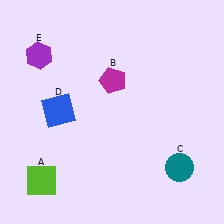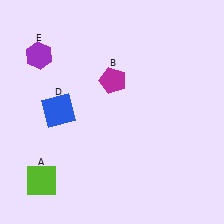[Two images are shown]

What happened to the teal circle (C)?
The teal circle (C) was removed in Image 2. It was in the bottom-right area of Image 1.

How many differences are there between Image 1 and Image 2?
There is 1 difference between the two images.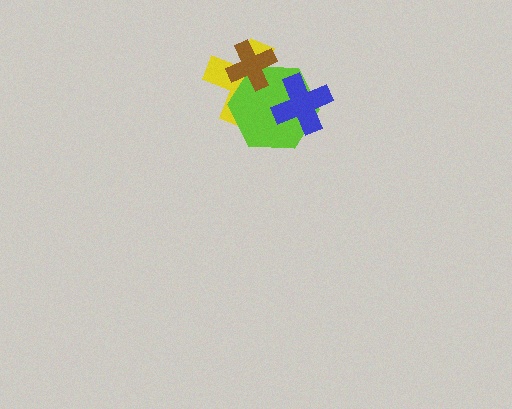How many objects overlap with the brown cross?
2 objects overlap with the brown cross.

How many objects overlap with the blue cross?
2 objects overlap with the blue cross.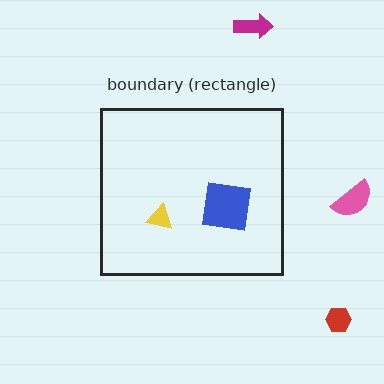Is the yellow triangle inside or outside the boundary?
Inside.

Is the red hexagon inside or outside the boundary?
Outside.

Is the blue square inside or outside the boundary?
Inside.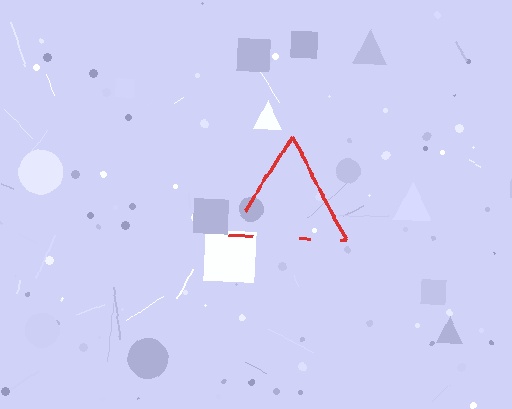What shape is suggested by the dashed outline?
The dashed outline suggests a triangle.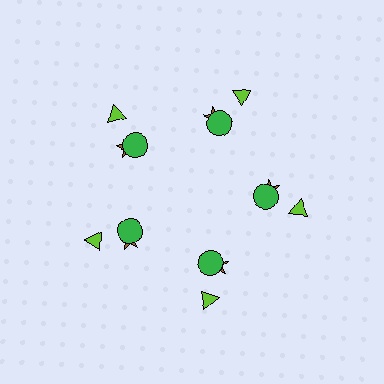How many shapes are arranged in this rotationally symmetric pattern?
There are 15 shapes, arranged in 5 groups of 3.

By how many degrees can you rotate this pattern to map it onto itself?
The pattern maps onto itself every 72 degrees of rotation.